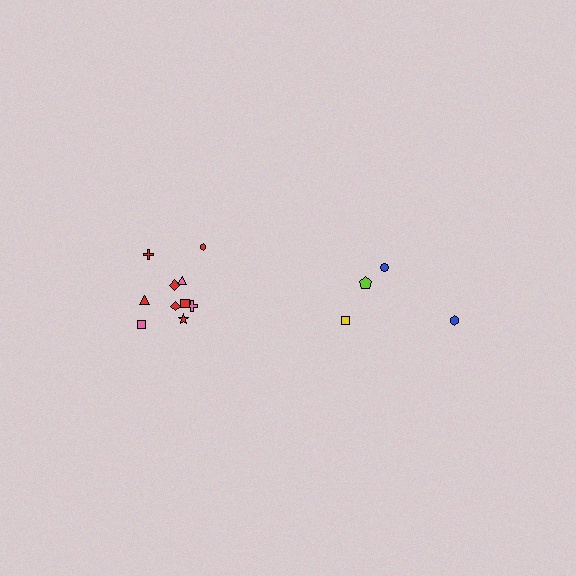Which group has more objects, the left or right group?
The left group.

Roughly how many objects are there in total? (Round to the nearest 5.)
Roughly 15 objects in total.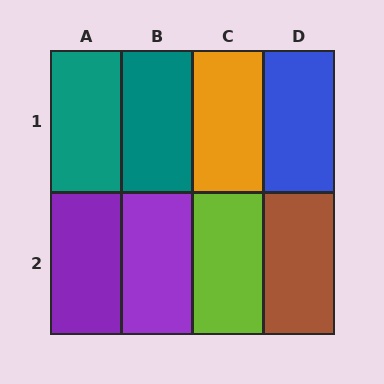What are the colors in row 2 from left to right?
Purple, purple, lime, brown.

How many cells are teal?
2 cells are teal.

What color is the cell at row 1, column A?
Teal.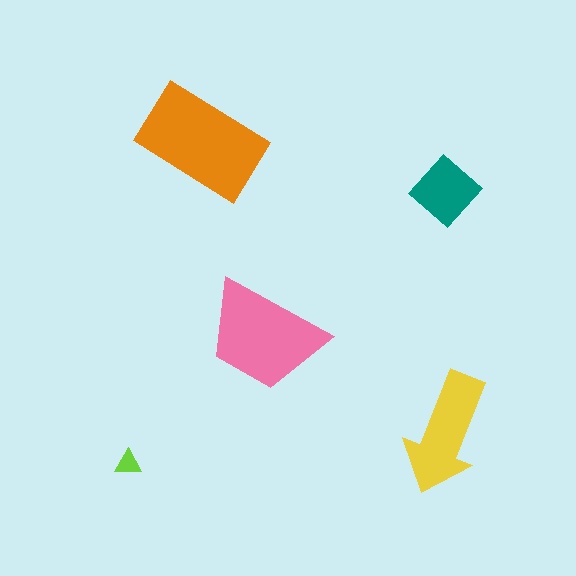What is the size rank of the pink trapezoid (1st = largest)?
2nd.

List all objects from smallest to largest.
The lime triangle, the teal diamond, the yellow arrow, the pink trapezoid, the orange rectangle.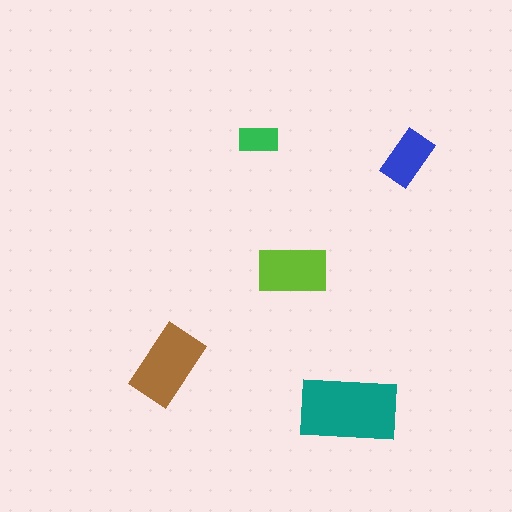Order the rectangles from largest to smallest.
the teal one, the brown one, the lime one, the blue one, the green one.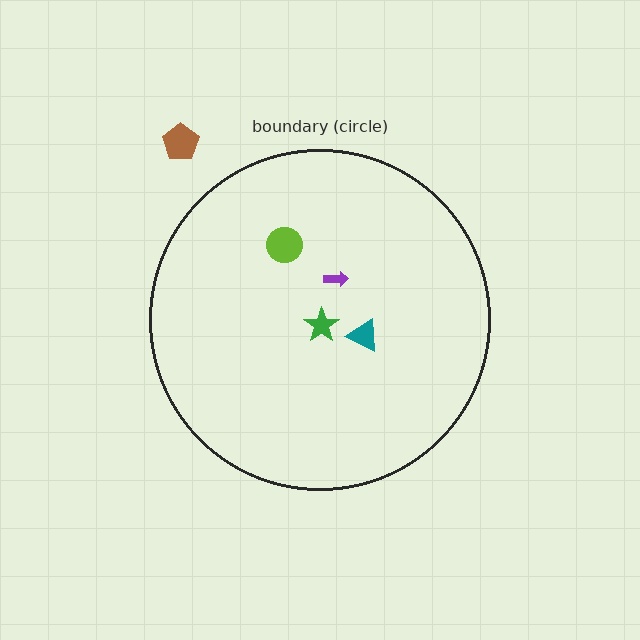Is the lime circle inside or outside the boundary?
Inside.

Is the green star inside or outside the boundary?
Inside.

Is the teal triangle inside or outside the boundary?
Inside.